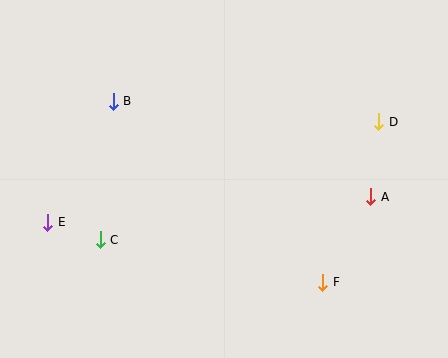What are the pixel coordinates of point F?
Point F is at (323, 282).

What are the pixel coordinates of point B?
Point B is at (113, 101).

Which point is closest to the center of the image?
Point B at (113, 101) is closest to the center.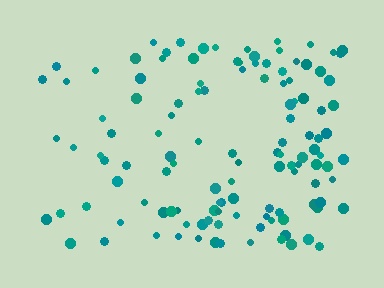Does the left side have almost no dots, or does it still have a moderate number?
Still a moderate number, just noticeably fewer than the right.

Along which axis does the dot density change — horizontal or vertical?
Horizontal.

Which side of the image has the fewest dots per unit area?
The left.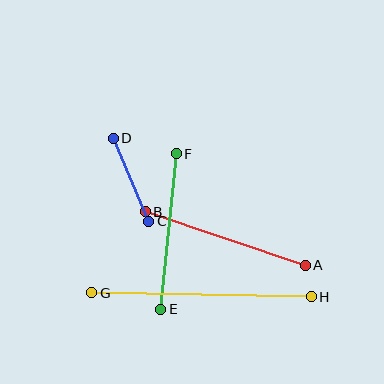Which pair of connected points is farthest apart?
Points G and H are farthest apart.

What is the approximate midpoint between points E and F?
The midpoint is at approximately (168, 232) pixels.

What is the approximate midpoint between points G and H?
The midpoint is at approximately (201, 295) pixels.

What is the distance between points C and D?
The distance is approximately 90 pixels.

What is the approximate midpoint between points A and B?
The midpoint is at approximately (225, 239) pixels.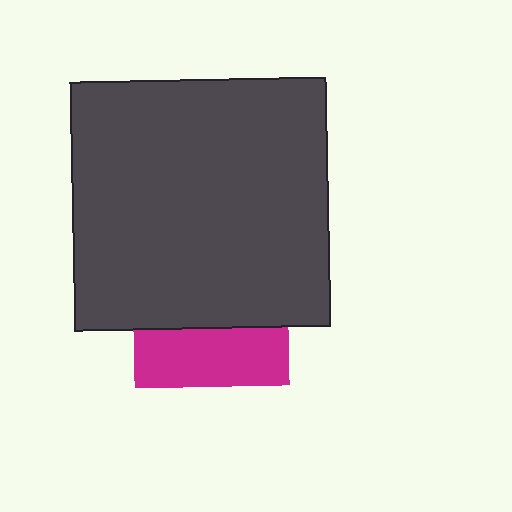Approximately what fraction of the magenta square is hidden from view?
Roughly 62% of the magenta square is hidden behind the dark gray rectangle.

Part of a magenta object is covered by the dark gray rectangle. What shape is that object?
It is a square.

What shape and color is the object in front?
The object in front is a dark gray rectangle.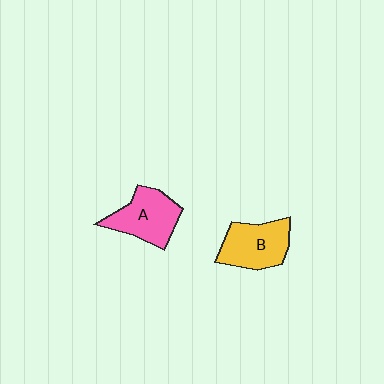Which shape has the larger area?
Shape A (pink).